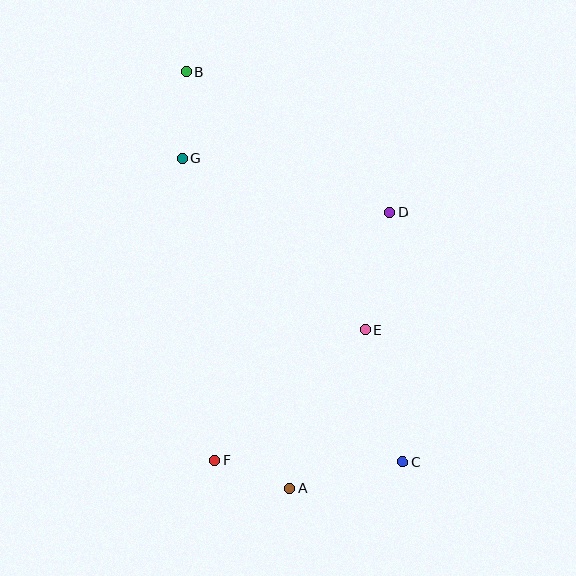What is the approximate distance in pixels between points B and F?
The distance between B and F is approximately 390 pixels.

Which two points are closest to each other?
Points A and F are closest to each other.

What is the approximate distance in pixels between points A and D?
The distance between A and D is approximately 293 pixels.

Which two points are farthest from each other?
Points B and C are farthest from each other.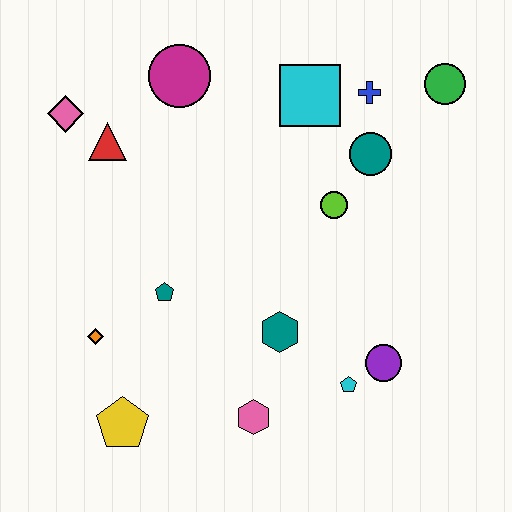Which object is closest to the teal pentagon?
The orange diamond is closest to the teal pentagon.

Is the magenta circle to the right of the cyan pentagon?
No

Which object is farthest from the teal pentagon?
The green circle is farthest from the teal pentagon.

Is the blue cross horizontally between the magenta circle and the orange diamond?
No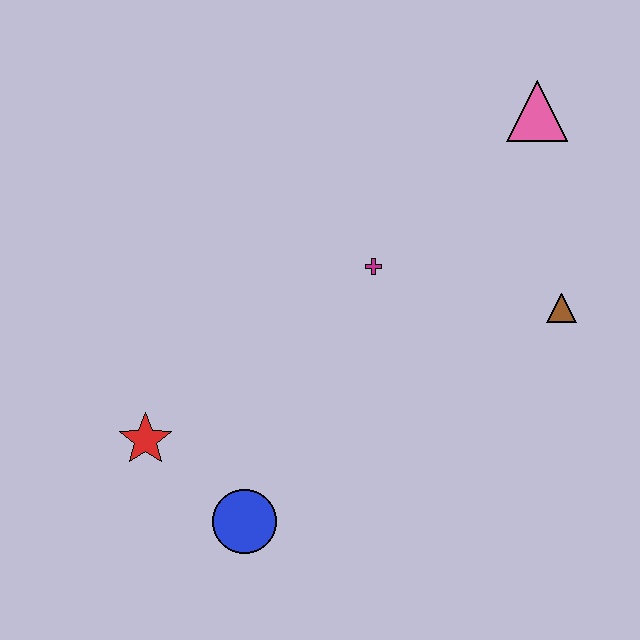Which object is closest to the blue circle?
The red star is closest to the blue circle.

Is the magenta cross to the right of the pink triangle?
No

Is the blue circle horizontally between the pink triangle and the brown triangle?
No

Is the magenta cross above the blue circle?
Yes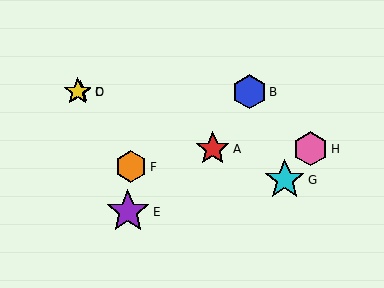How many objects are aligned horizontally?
3 objects (B, C, D) are aligned horizontally.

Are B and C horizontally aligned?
Yes, both are at y≈92.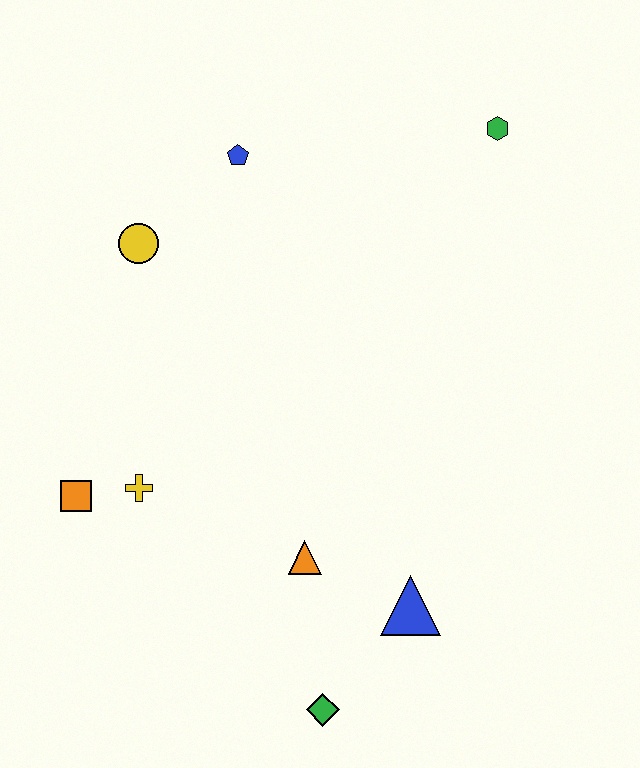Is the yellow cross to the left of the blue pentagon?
Yes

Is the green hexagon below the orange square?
No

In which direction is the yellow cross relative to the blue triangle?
The yellow cross is to the left of the blue triangle.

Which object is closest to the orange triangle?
The blue triangle is closest to the orange triangle.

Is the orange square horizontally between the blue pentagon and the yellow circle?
No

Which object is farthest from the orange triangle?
The green hexagon is farthest from the orange triangle.